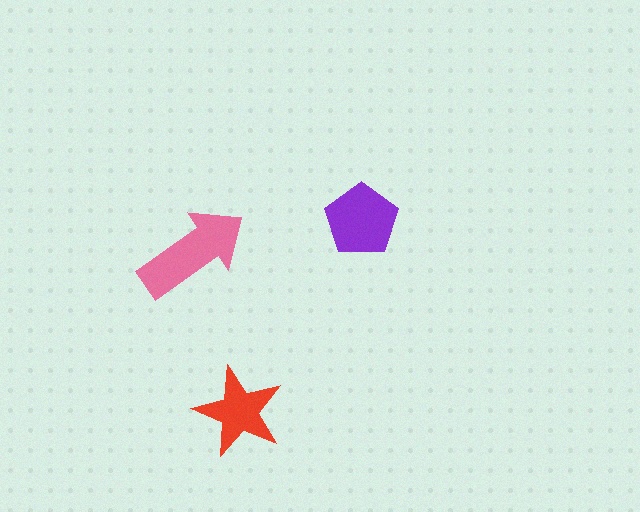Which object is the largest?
The pink arrow.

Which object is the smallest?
The red star.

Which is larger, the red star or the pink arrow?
The pink arrow.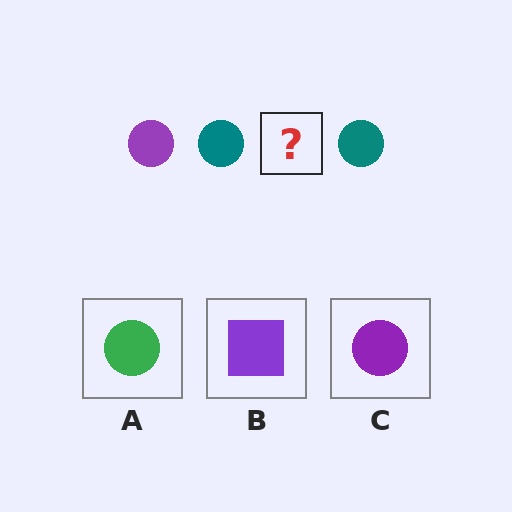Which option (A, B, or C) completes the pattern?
C.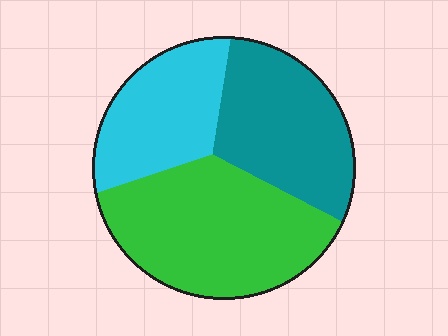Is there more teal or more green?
Green.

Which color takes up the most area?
Green, at roughly 45%.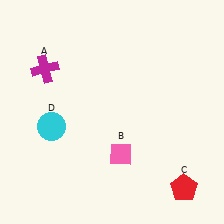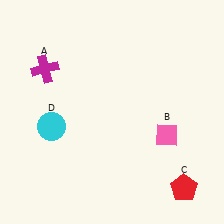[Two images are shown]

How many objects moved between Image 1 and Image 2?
1 object moved between the two images.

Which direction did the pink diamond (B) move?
The pink diamond (B) moved right.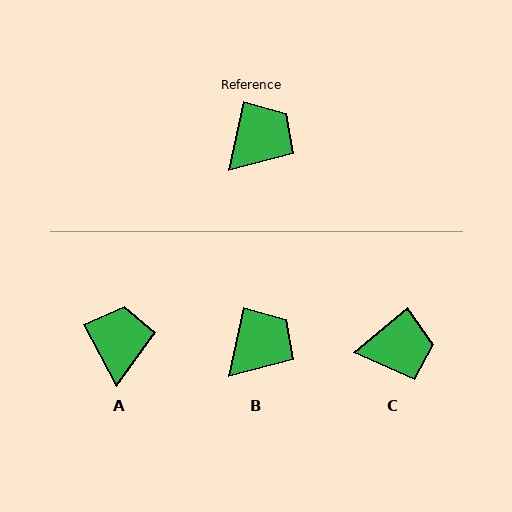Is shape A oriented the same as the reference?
No, it is off by about 40 degrees.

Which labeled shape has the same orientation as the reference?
B.